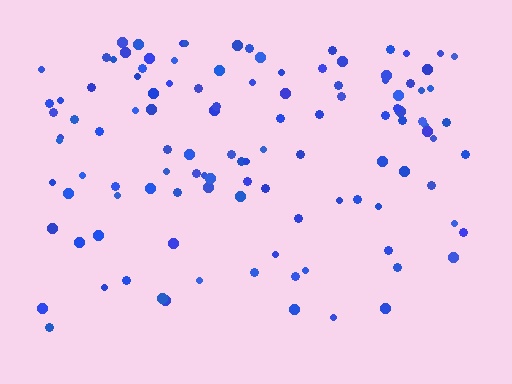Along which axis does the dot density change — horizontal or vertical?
Vertical.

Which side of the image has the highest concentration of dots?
The top.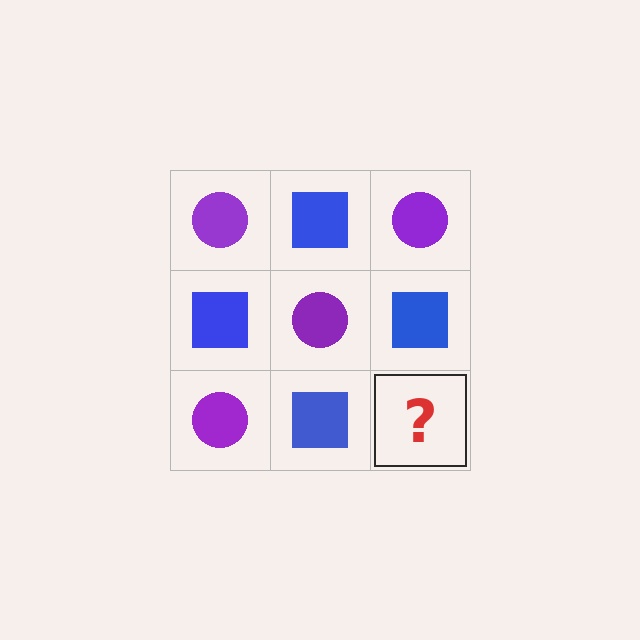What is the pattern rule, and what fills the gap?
The rule is that it alternates purple circle and blue square in a checkerboard pattern. The gap should be filled with a purple circle.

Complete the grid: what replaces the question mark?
The question mark should be replaced with a purple circle.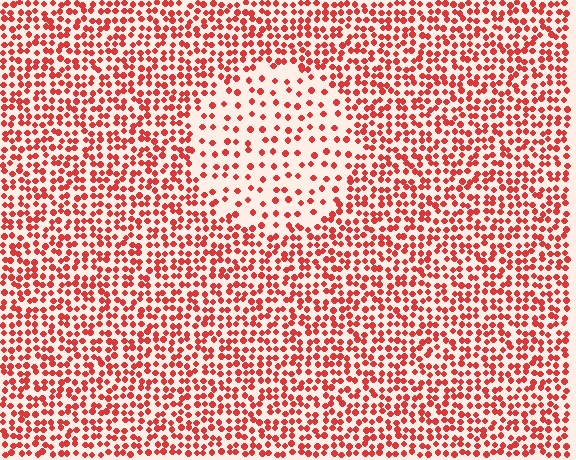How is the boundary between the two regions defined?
The boundary is defined by a change in element density (approximately 2.3x ratio). All elements are the same color, size, and shape.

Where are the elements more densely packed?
The elements are more densely packed outside the circle boundary.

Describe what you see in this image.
The image contains small red elements arranged at two different densities. A circle-shaped region is visible where the elements are less densely packed than the surrounding area.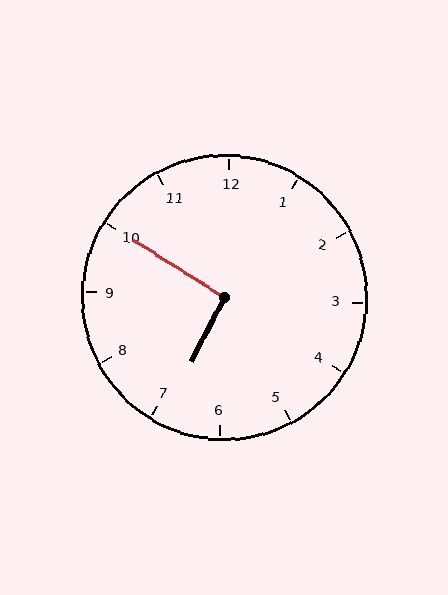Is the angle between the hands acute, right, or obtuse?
It is right.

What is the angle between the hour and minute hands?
Approximately 95 degrees.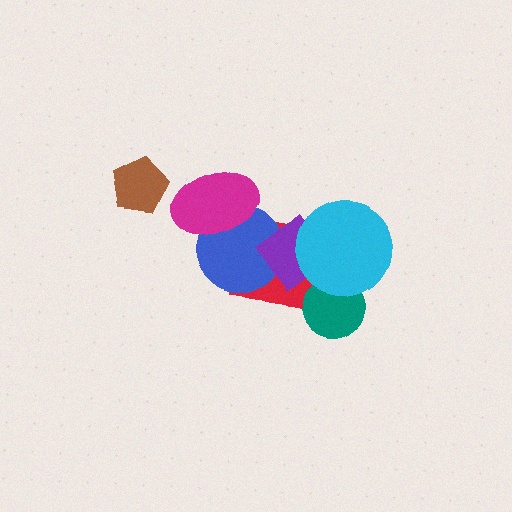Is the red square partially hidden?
Yes, it is partially covered by another shape.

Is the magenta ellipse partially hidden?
No, no other shape covers it.